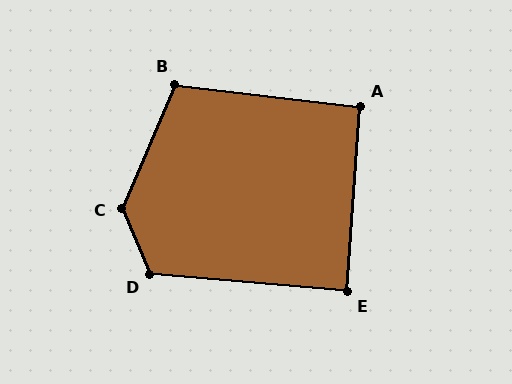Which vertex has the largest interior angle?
C, at approximately 135 degrees.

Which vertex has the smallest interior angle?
E, at approximately 89 degrees.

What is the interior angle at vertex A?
Approximately 93 degrees (approximately right).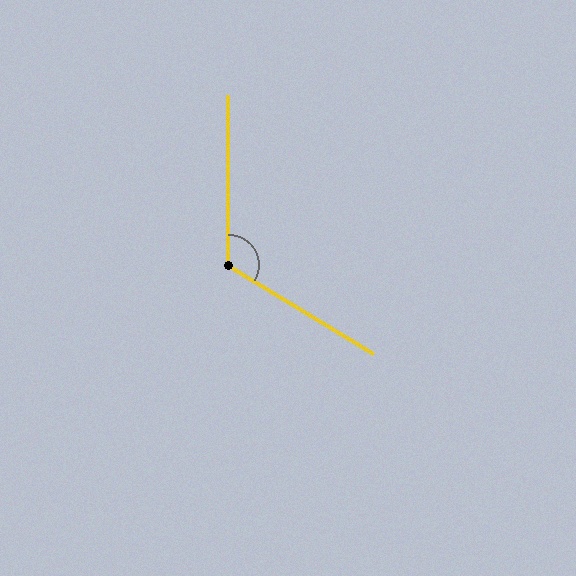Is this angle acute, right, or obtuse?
It is obtuse.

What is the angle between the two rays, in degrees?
Approximately 121 degrees.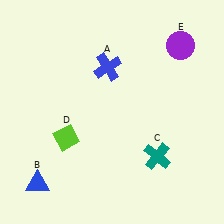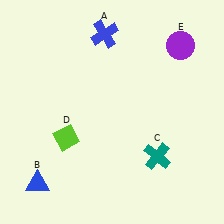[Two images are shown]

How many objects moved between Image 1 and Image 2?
1 object moved between the two images.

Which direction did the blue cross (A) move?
The blue cross (A) moved up.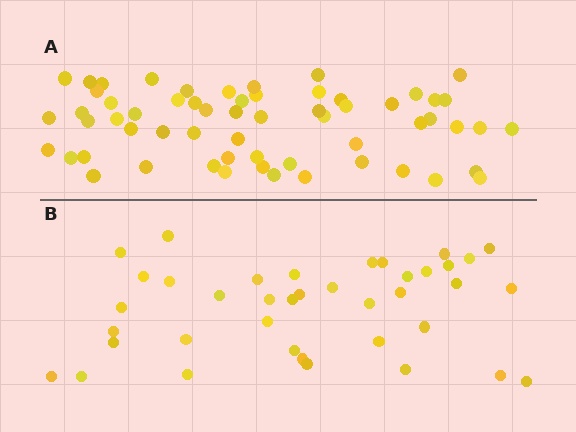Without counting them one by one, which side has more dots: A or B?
Region A (the top region) has more dots.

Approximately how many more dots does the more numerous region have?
Region A has approximately 20 more dots than region B.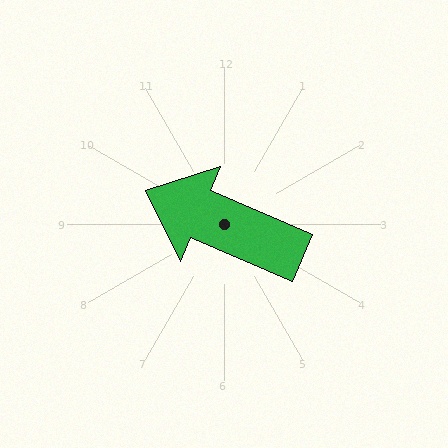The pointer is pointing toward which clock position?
Roughly 10 o'clock.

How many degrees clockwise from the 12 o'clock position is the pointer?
Approximately 293 degrees.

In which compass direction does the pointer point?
Northwest.